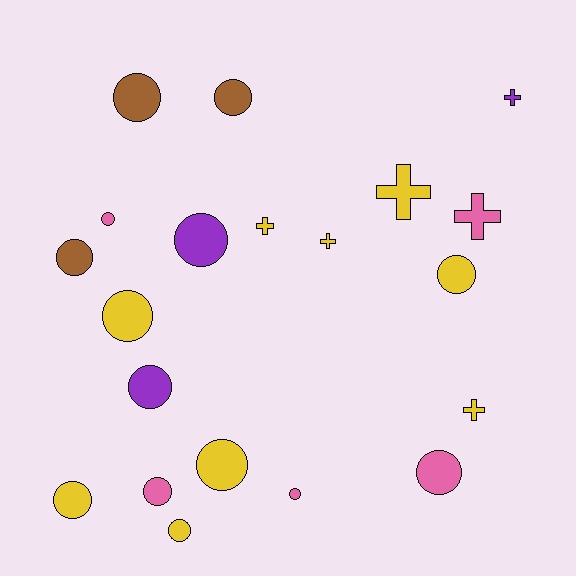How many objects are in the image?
There are 20 objects.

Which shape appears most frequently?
Circle, with 14 objects.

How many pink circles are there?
There are 4 pink circles.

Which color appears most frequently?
Yellow, with 9 objects.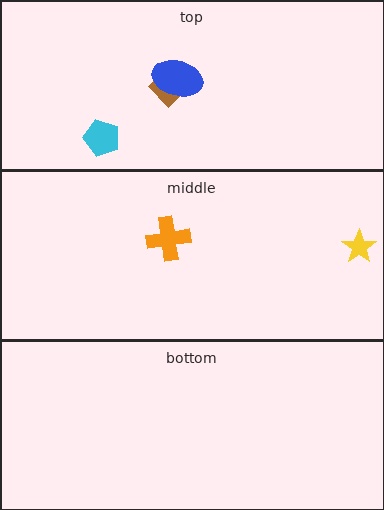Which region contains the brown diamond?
The top region.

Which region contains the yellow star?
The middle region.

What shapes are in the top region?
The brown diamond, the cyan pentagon, the blue ellipse.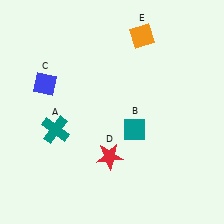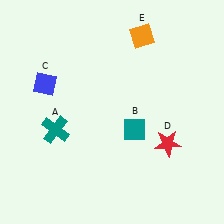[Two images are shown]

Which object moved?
The red star (D) moved right.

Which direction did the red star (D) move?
The red star (D) moved right.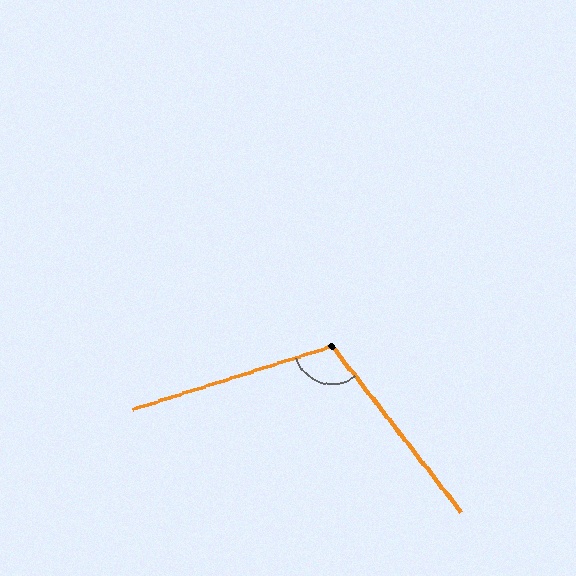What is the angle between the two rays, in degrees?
Approximately 110 degrees.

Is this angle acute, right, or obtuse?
It is obtuse.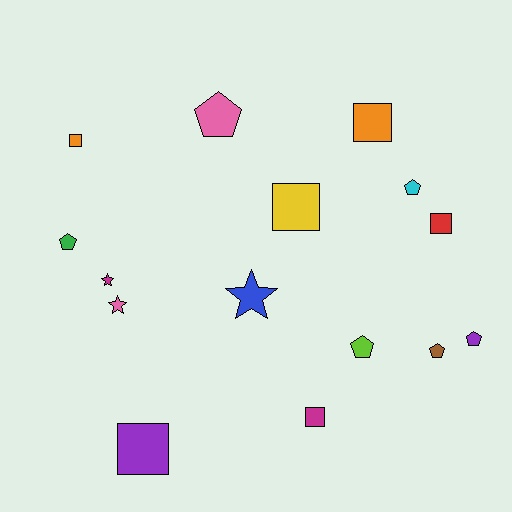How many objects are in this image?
There are 15 objects.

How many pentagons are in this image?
There are 6 pentagons.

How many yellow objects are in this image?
There is 1 yellow object.